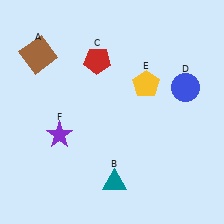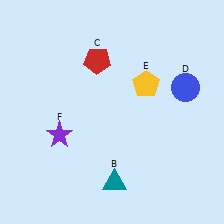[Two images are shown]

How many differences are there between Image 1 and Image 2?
There is 1 difference between the two images.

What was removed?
The brown square (A) was removed in Image 2.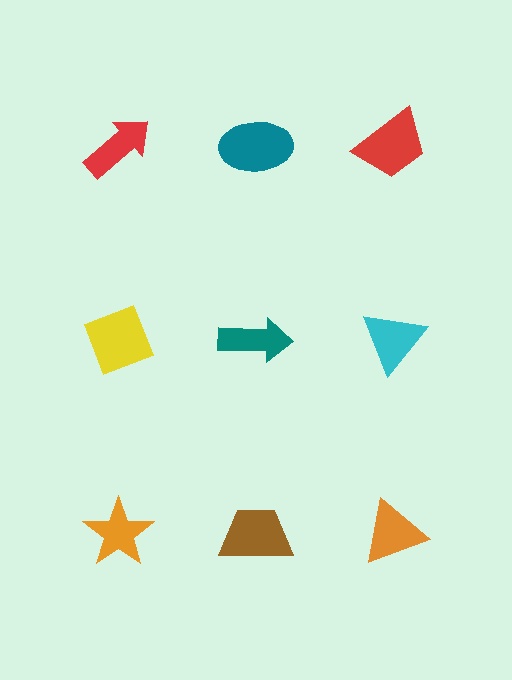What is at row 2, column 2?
A teal arrow.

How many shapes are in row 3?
3 shapes.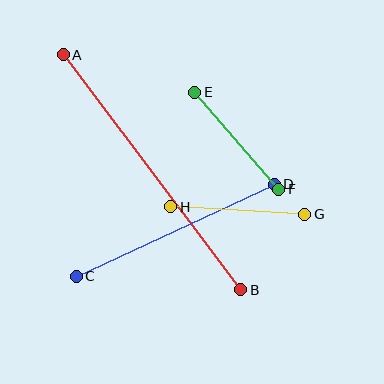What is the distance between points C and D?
The distance is approximately 218 pixels.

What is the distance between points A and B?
The distance is approximately 294 pixels.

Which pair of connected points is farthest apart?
Points A and B are farthest apart.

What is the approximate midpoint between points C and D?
The midpoint is at approximately (175, 230) pixels.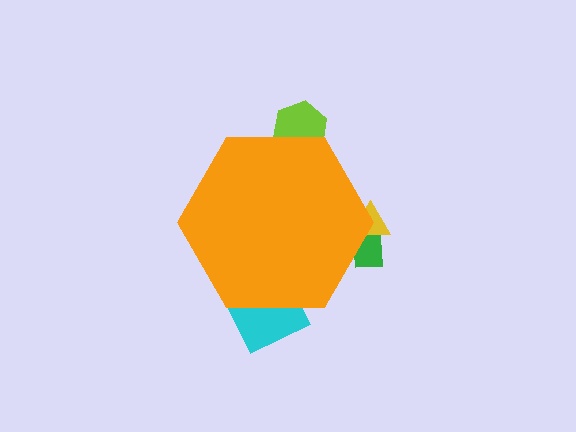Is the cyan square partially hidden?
Yes, the cyan square is partially hidden behind the orange hexagon.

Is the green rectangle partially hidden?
Yes, the green rectangle is partially hidden behind the orange hexagon.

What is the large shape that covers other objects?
An orange hexagon.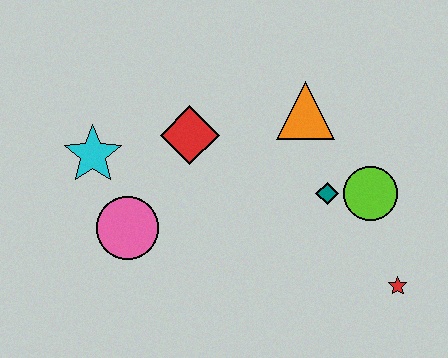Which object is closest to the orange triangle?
The teal diamond is closest to the orange triangle.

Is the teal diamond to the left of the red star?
Yes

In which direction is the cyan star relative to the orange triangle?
The cyan star is to the left of the orange triangle.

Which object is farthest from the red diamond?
The red star is farthest from the red diamond.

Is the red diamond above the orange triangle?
No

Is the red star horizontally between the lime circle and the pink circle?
No